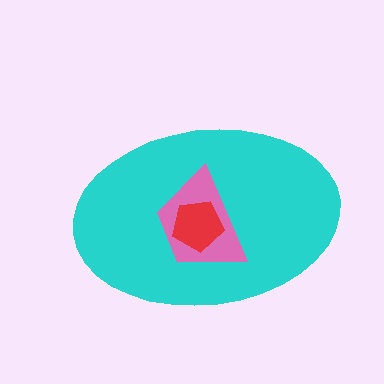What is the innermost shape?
The red pentagon.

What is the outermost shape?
The cyan ellipse.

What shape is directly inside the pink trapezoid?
The red pentagon.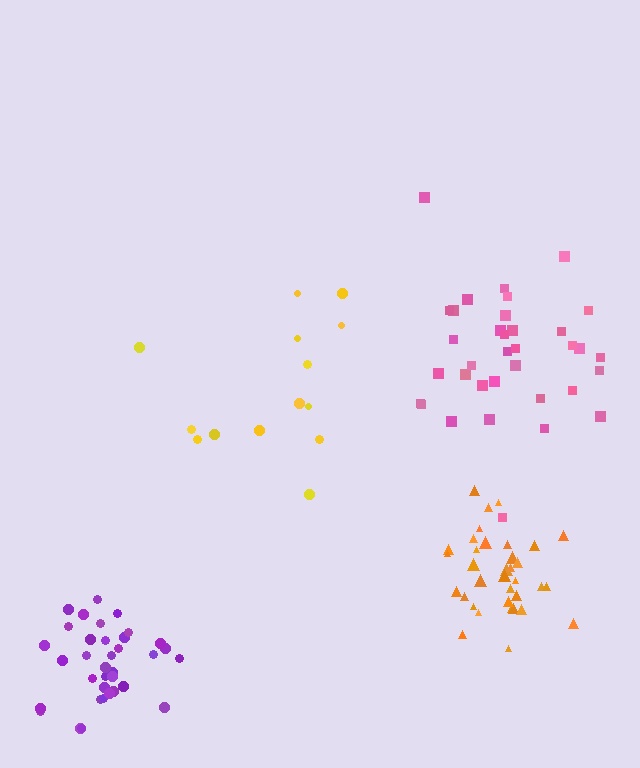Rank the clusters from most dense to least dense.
orange, purple, pink, yellow.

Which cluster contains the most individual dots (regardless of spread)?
Pink (35).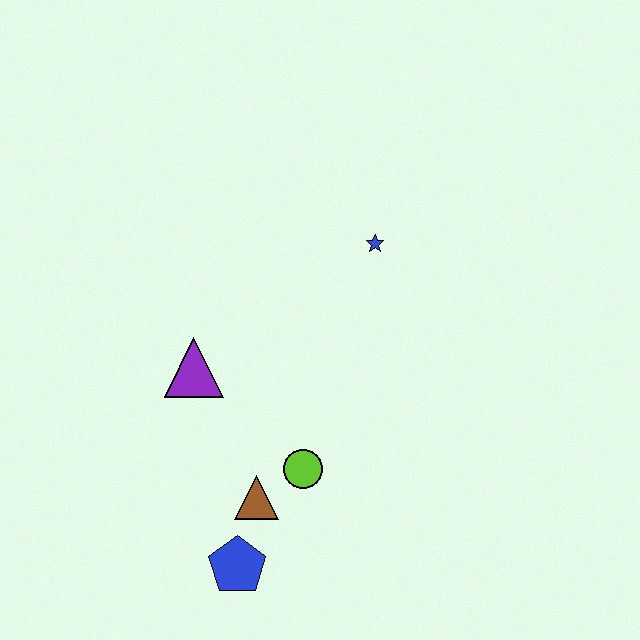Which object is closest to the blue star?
The purple triangle is closest to the blue star.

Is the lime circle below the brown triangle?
No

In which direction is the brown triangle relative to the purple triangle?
The brown triangle is below the purple triangle.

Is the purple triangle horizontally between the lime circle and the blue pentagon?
No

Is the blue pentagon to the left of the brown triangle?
Yes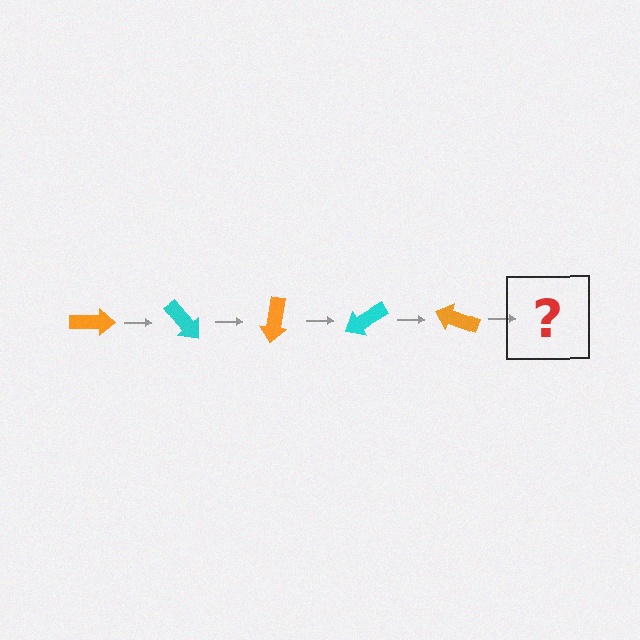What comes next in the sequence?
The next element should be a cyan arrow, rotated 250 degrees from the start.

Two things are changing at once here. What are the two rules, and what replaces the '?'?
The two rules are that it rotates 50 degrees each step and the color cycles through orange and cyan. The '?' should be a cyan arrow, rotated 250 degrees from the start.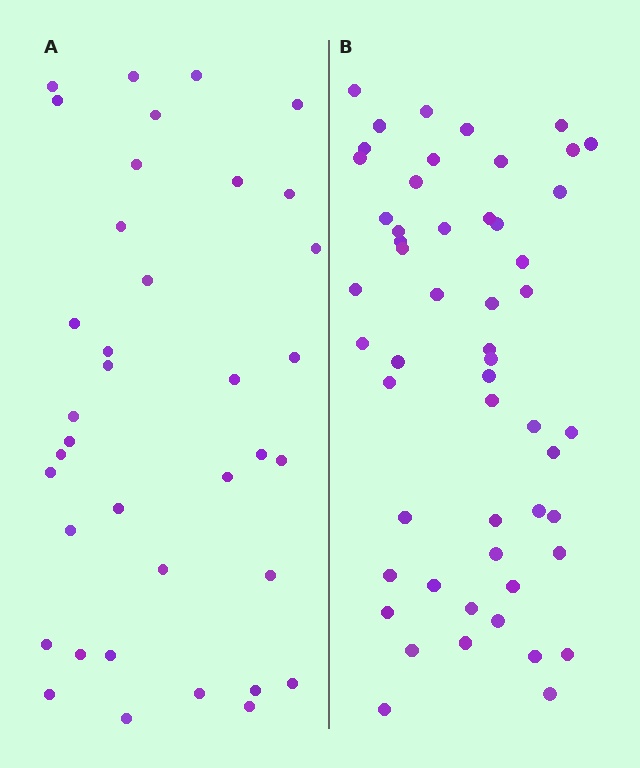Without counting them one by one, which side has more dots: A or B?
Region B (the right region) has more dots.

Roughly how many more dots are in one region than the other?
Region B has approximately 15 more dots than region A.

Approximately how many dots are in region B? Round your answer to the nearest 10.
About 50 dots. (The exact count is 53, which rounds to 50.)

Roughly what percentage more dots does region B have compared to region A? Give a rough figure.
About 45% more.